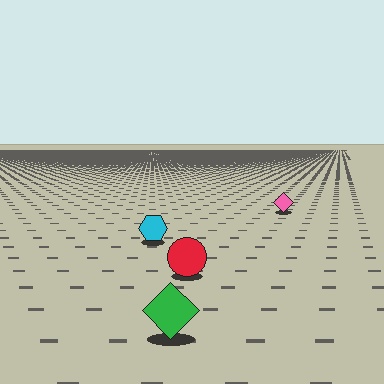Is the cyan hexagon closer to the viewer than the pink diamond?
Yes. The cyan hexagon is closer — you can tell from the texture gradient: the ground texture is coarser near it.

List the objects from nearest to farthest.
From nearest to farthest: the green diamond, the red circle, the cyan hexagon, the pink diamond.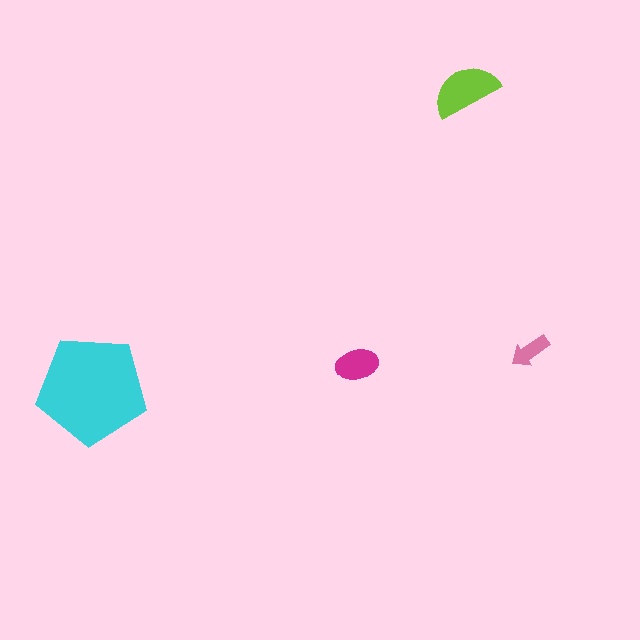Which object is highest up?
The lime semicircle is topmost.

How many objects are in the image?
There are 4 objects in the image.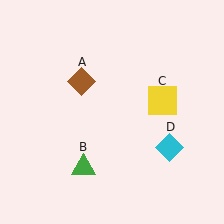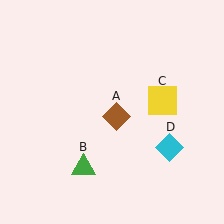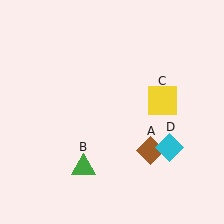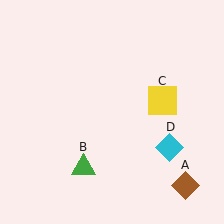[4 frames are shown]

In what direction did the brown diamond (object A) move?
The brown diamond (object A) moved down and to the right.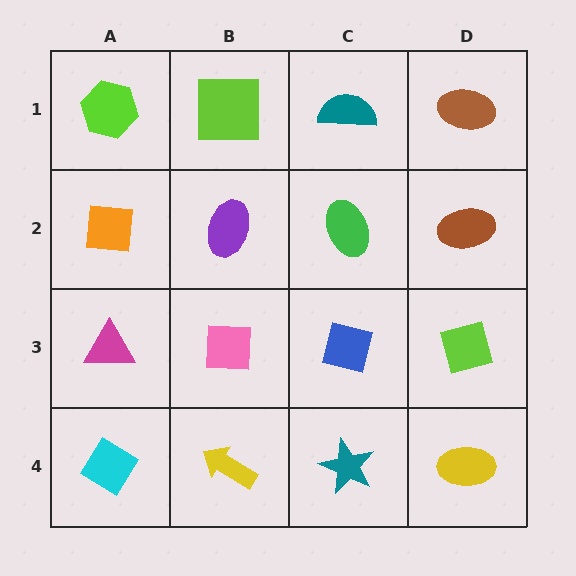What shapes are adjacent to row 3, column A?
An orange square (row 2, column A), a cyan diamond (row 4, column A), a pink square (row 3, column B).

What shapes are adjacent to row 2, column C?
A teal semicircle (row 1, column C), a blue square (row 3, column C), a purple ellipse (row 2, column B), a brown ellipse (row 2, column D).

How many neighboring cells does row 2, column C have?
4.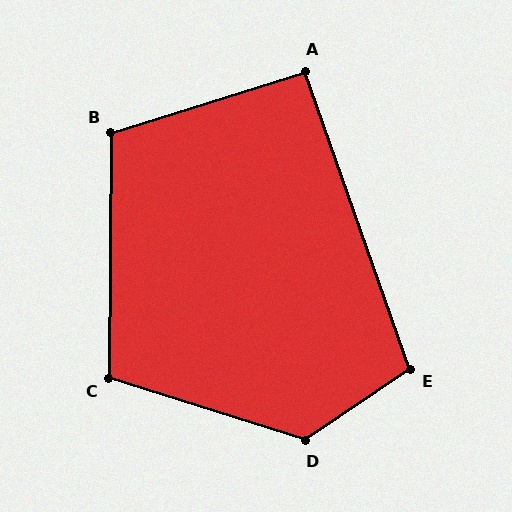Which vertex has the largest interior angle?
D, at approximately 128 degrees.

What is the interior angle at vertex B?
Approximately 108 degrees (obtuse).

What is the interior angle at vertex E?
Approximately 105 degrees (obtuse).